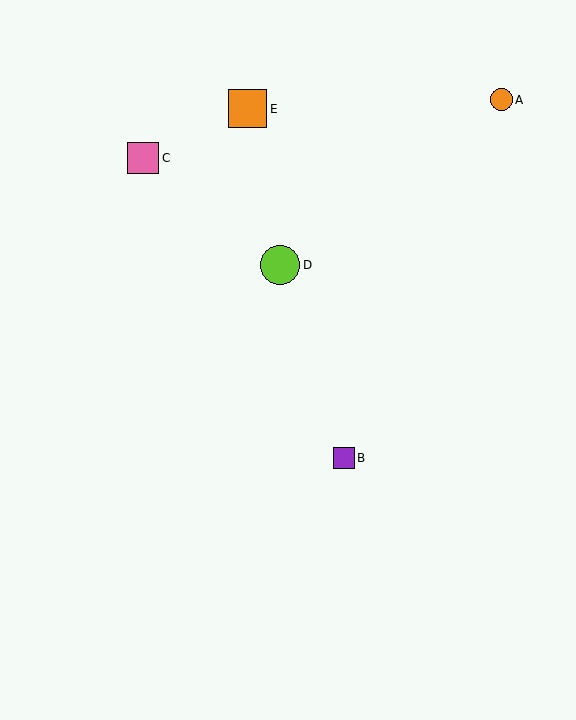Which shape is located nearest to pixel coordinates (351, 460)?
The purple square (labeled B) at (344, 458) is nearest to that location.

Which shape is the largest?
The lime circle (labeled D) is the largest.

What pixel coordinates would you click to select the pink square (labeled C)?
Click at (143, 158) to select the pink square C.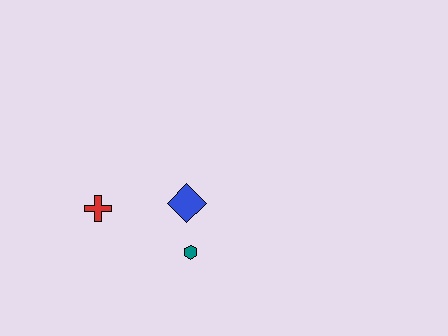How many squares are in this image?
There are no squares.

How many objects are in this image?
There are 3 objects.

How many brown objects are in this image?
There are no brown objects.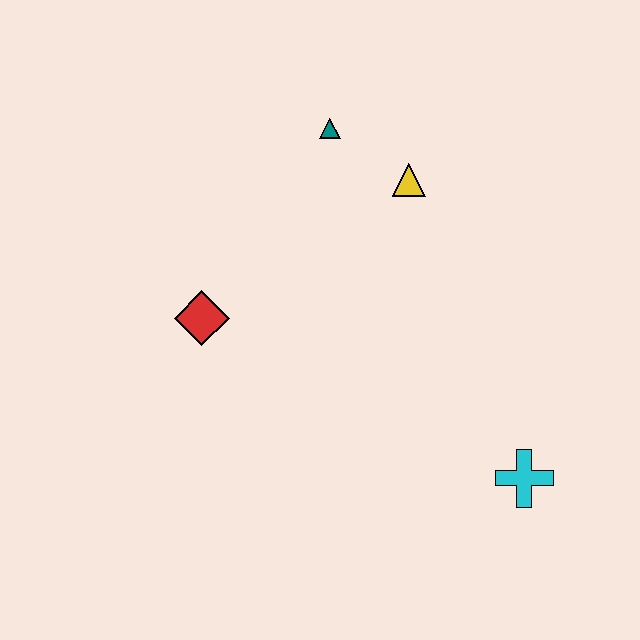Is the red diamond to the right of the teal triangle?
No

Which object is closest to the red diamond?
The teal triangle is closest to the red diamond.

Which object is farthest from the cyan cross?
The teal triangle is farthest from the cyan cross.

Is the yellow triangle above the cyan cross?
Yes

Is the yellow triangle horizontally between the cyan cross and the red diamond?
Yes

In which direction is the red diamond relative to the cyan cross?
The red diamond is to the left of the cyan cross.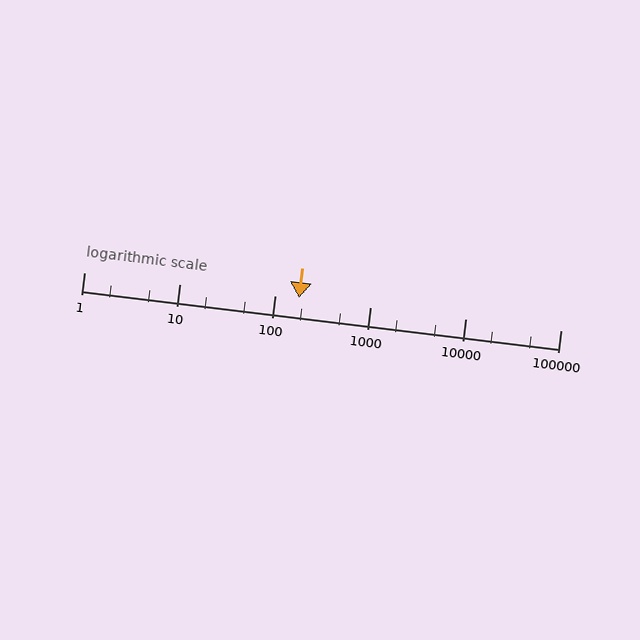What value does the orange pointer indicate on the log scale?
The pointer indicates approximately 180.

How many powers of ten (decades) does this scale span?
The scale spans 5 decades, from 1 to 100000.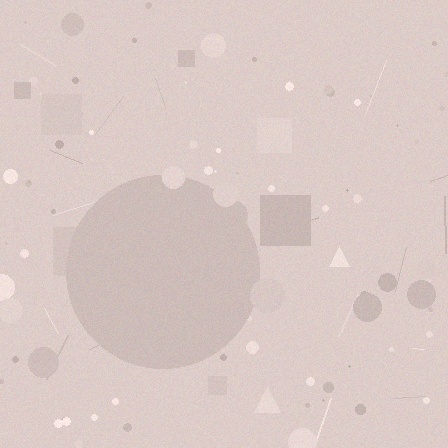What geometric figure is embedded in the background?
A circle is embedded in the background.